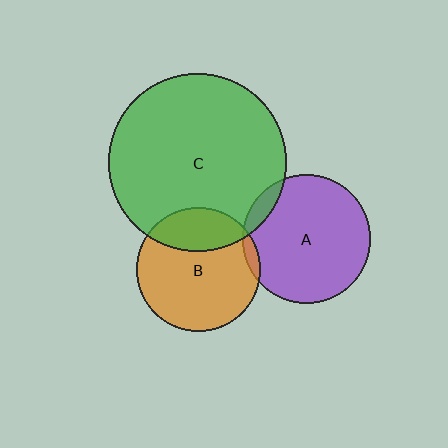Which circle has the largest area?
Circle C (green).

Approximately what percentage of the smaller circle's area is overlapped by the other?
Approximately 10%.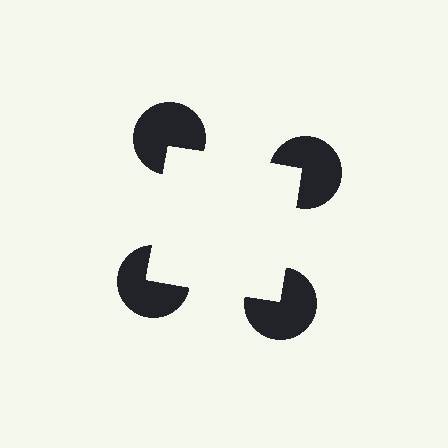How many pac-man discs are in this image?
There are 4 — one at each vertex of the illusory square.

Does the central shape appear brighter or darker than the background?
It typically appears slightly brighter than the background, even though no actual brightness change is drawn.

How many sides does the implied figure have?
4 sides.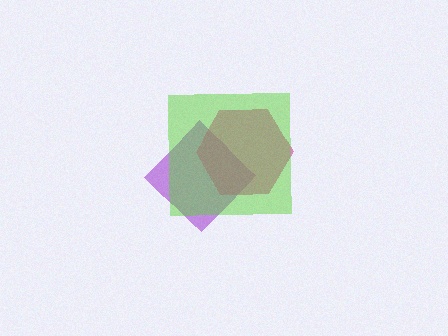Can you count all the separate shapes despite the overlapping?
Yes, there are 3 separate shapes.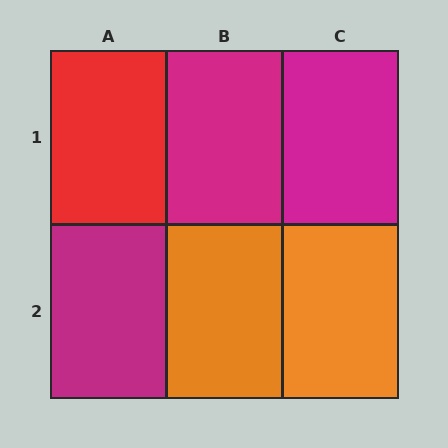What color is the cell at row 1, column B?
Magenta.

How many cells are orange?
2 cells are orange.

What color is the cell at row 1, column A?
Red.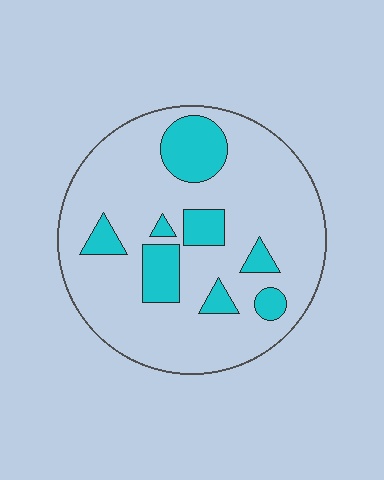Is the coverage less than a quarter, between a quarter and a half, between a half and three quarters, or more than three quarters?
Less than a quarter.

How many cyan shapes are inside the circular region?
8.